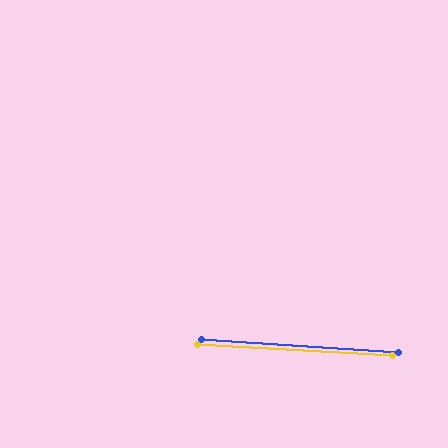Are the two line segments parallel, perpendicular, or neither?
Parallel — their directions differ by only 0.7°.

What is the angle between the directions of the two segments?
Approximately 1 degree.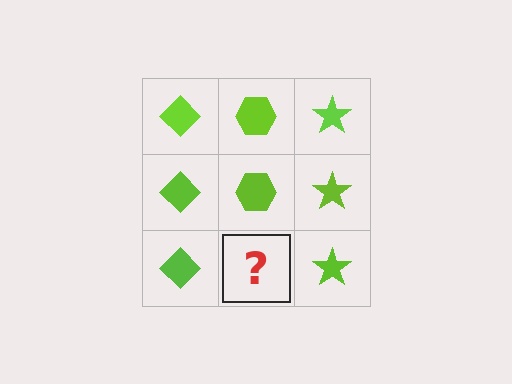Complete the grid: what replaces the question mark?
The question mark should be replaced with a lime hexagon.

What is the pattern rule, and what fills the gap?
The rule is that each column has a consistent shape. The gap should be filled with a lime hexagon.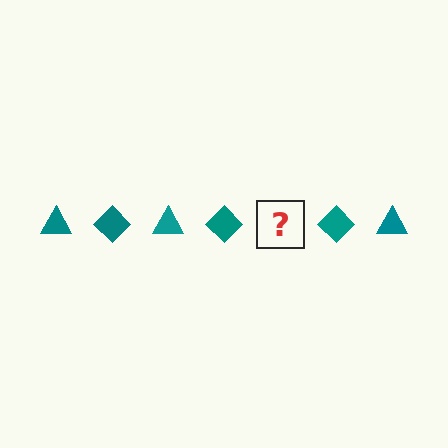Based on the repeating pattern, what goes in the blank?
The blank should be a teal triangle.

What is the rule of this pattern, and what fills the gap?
The rule is that the pattern cycles through triangle, diamond shapes in teal. The gap should be filled with a teal triangle.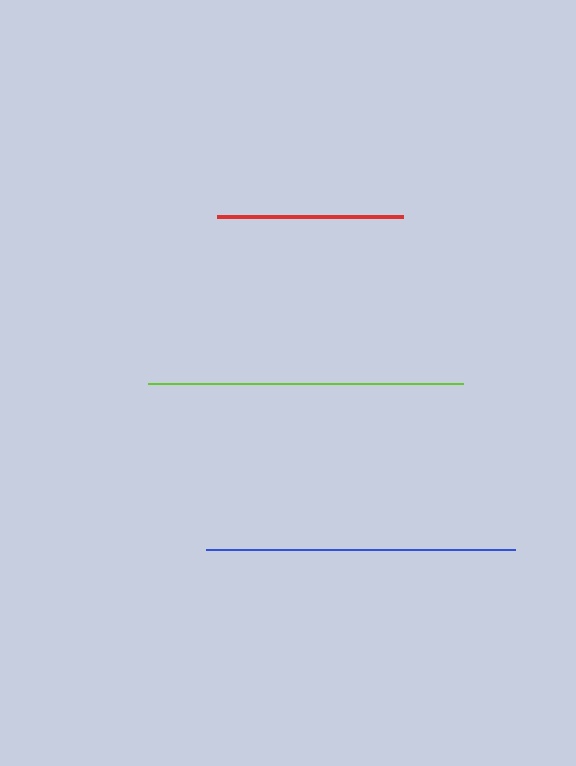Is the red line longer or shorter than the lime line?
The lime line is longer than the red line.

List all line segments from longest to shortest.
From longest to shortest: lime, blue, red.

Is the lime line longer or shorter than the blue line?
The lime line is longer than the blue line.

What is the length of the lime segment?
The lime segment is approximately 314 pixels long.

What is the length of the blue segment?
The blue segment is approximately 309 pixels long.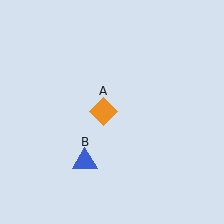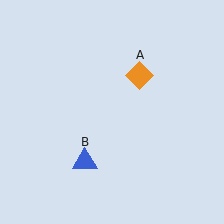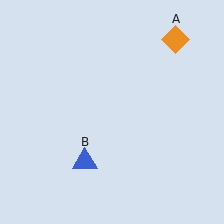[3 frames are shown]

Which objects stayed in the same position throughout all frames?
Blue triangle (object B) remained stationary.